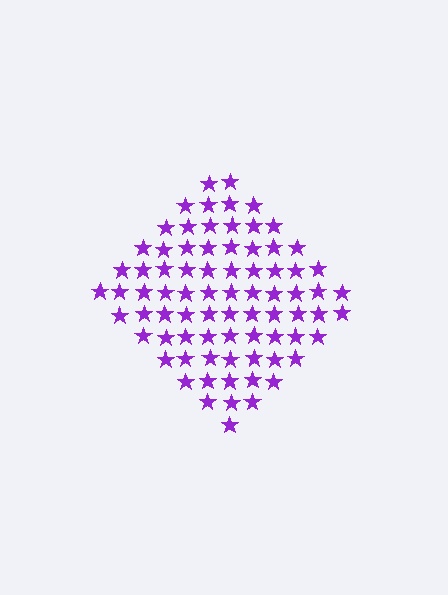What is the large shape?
The large shape is a diamond.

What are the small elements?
The small elements are stars.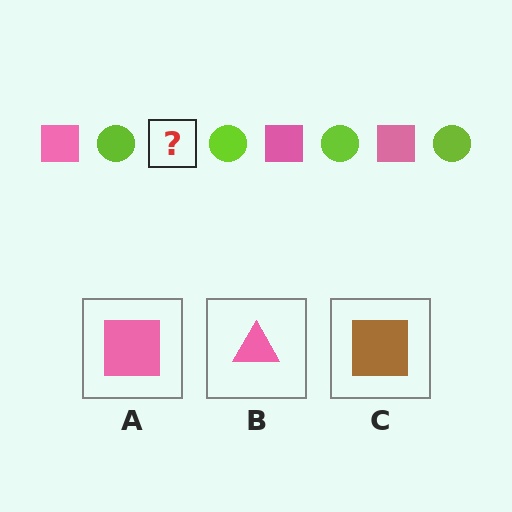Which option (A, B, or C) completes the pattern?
A.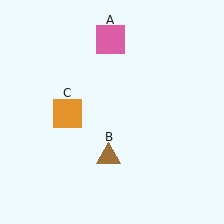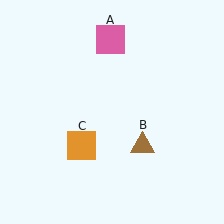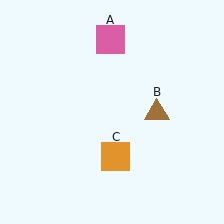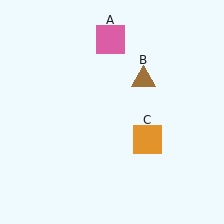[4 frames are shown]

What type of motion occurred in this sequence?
The brown triangle (object B), orange square (object C) rotated counterclockwise around the center of the scene.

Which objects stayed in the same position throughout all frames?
Pink square (object A) remained stationary.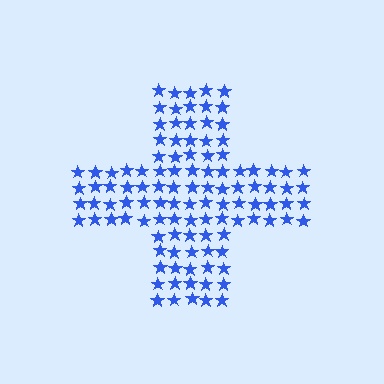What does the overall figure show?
The overall figure shows a cross.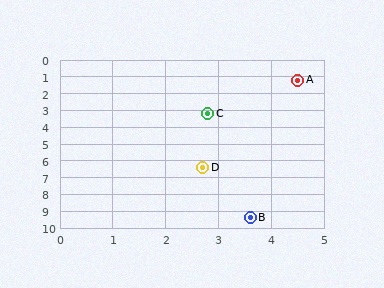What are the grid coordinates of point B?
Point B is at approximately (3.6, 9.4).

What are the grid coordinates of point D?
Point D is at approximately (2.7, 6.4).